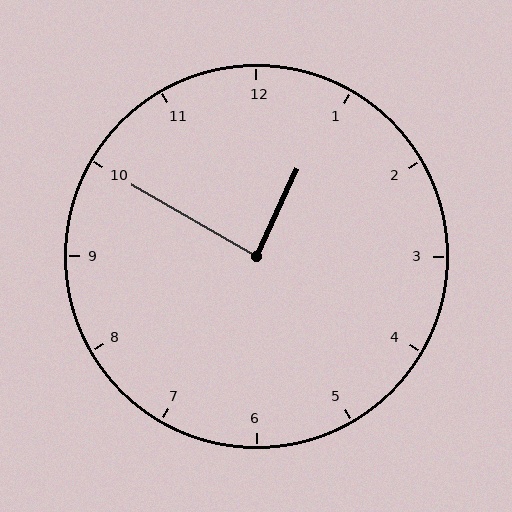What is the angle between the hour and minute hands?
Approximately 85 degrees.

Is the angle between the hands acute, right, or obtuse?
It is right.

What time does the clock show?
12:50.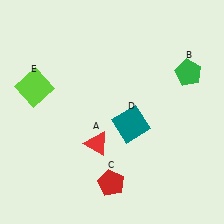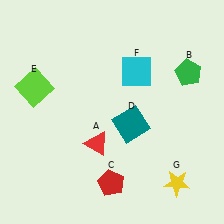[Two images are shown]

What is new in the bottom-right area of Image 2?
A yellow star (G) was added in the bottom-right area of Image 2.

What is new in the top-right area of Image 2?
A cyan square (F) was added in the top-right area of Image 2.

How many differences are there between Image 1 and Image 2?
There are 2 differences between the two images.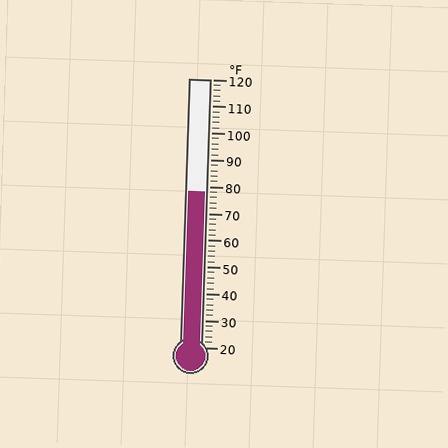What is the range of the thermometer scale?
The thermometer scale ranges from 20°F to 120°F.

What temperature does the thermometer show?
The thermometer shows approximately 78°F.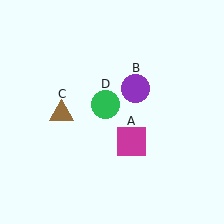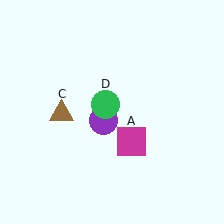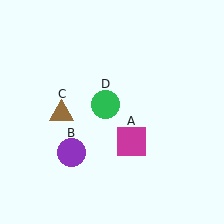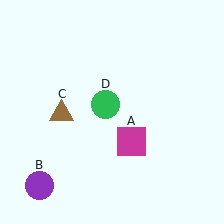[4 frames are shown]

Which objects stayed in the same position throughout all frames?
Magenta square (object A) and brown triangle (object C) and green circle (object D) remained stationary.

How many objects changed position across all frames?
1 object changed position: purple circle (object B).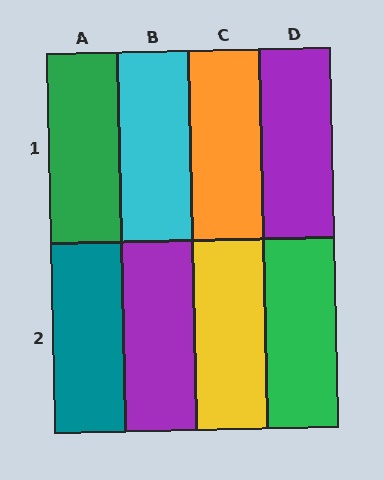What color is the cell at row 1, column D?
Purple.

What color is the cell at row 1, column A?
Green.